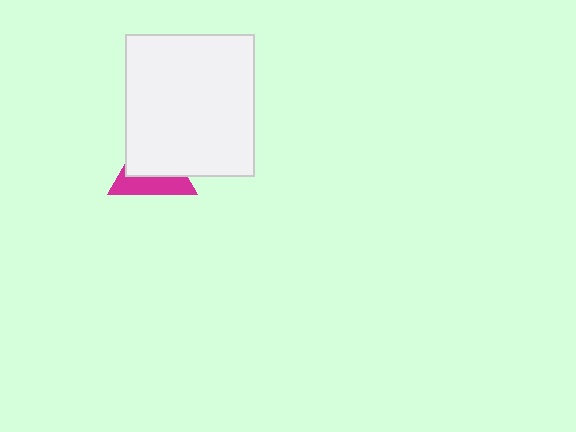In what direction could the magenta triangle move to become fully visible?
The magenta triangle could move toward the lower-left. That would shift it out from behind the white rectangle entirely.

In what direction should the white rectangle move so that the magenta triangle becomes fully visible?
The white rectangle should move toward the upper-right. That is the shortest direction to clear the overlap and leave the magenta triangle fully visible.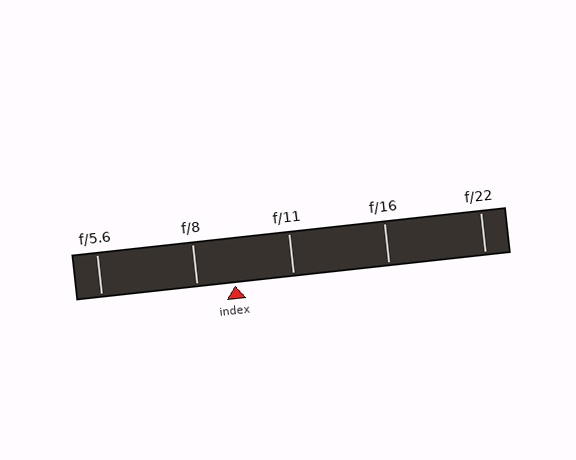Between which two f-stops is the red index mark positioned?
The index mark is between f/8 and f/11.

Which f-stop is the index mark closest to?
The index mark is closest to f/8.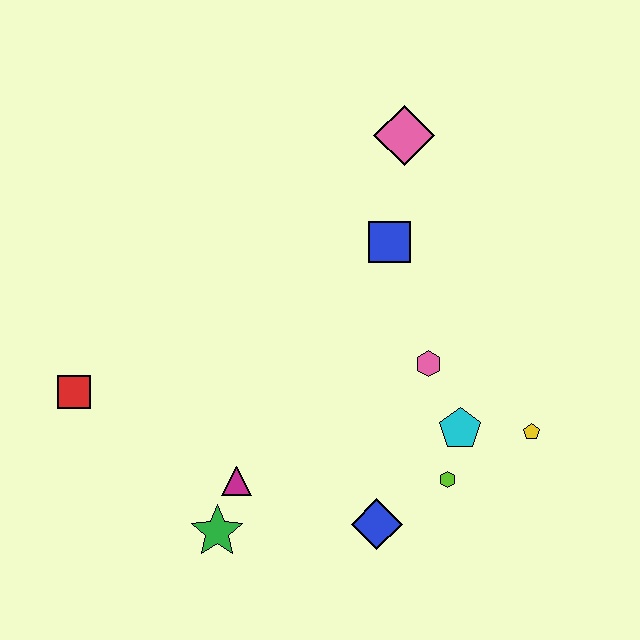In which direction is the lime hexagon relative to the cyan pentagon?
The lime hexagon is below the cyan pentagon.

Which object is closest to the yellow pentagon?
The cyan pentagon is closest to the yellow pentagon.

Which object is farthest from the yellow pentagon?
The red square is farthest from the yellow pentagon.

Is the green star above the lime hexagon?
No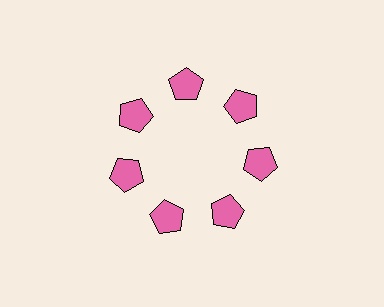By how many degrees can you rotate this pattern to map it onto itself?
The pattern maps onto itself every 51 degrees of rotation.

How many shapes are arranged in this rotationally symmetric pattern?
There are 7 shapes, arranged in 7 groups of 1.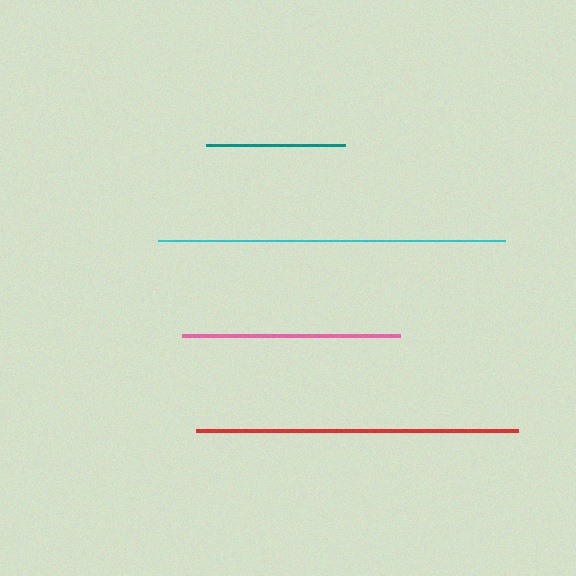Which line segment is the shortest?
The teal line is the shortest at approximately 139 pixels.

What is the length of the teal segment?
The teal segment is approximately 139 pixels long.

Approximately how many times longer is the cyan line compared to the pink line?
The cyan line is approximately 1.6 times the length of the pink line.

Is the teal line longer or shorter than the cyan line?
The cyan line is longer than the teal line.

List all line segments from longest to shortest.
From longest to shortest: cyan, red, pink, teal.